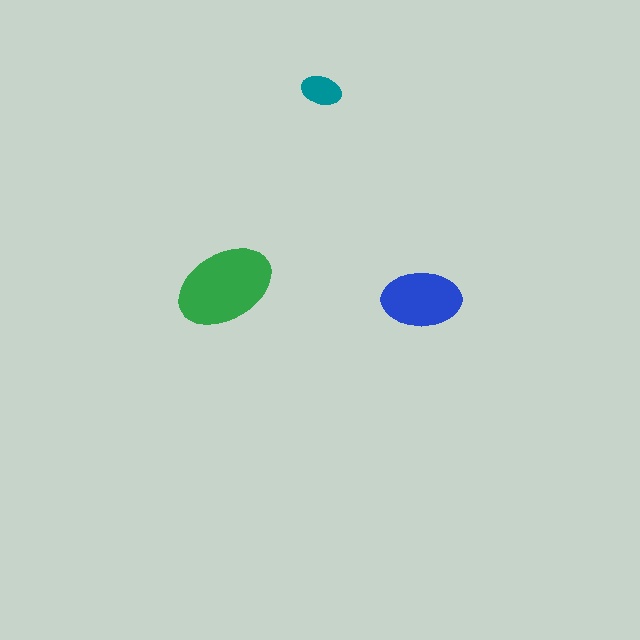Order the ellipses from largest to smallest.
the green one, the blue one, the teal one.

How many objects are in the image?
There are 3 objects in the image.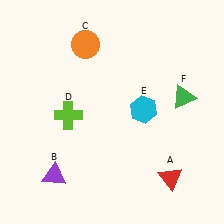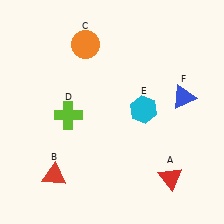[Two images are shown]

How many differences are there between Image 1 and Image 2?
There are 2 differences between the two images.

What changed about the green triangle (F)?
In Image 1, F is green. In Image 2, it changed to blue.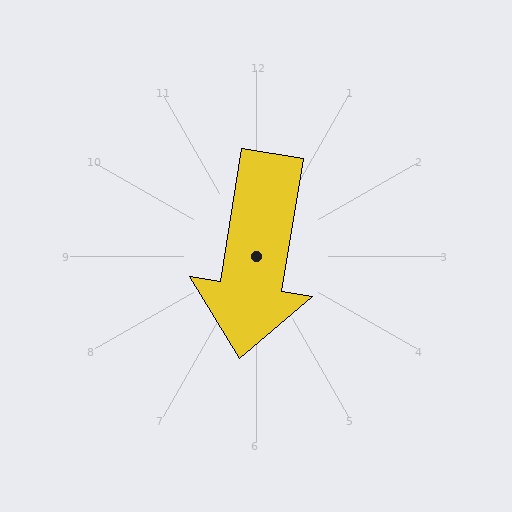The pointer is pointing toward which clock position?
Roughly 6 o'clock.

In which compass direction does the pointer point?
South.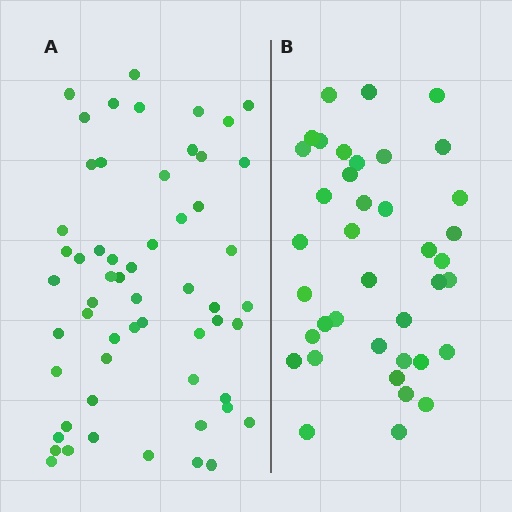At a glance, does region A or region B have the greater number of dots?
Region A (the left region) has more dots.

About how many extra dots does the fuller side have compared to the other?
Region A has approximately 20 more dots than region B.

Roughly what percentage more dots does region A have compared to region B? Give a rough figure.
About 45% more.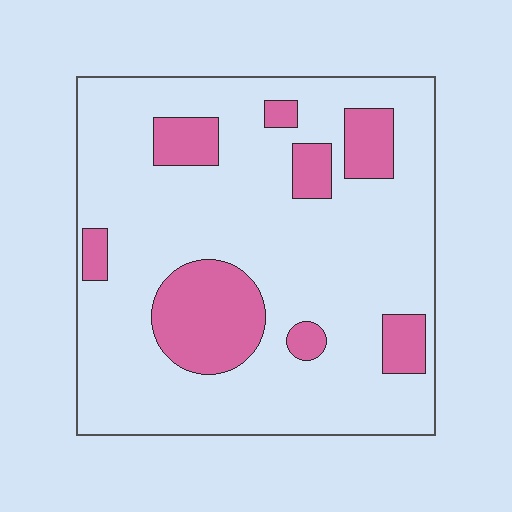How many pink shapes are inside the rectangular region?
8.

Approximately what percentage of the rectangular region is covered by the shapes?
Approximately 20%.